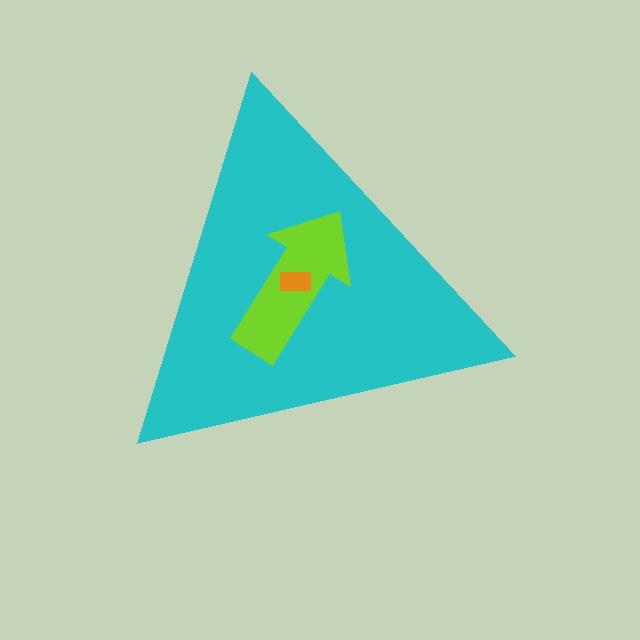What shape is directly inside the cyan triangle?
The lime arrow.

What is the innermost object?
The orange rectangle.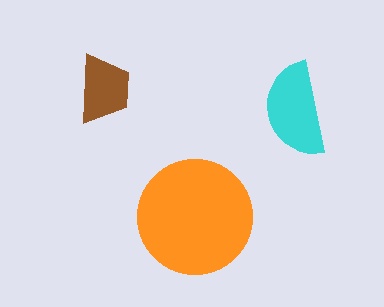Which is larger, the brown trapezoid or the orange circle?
The orange circle.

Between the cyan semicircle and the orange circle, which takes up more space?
The orange circle.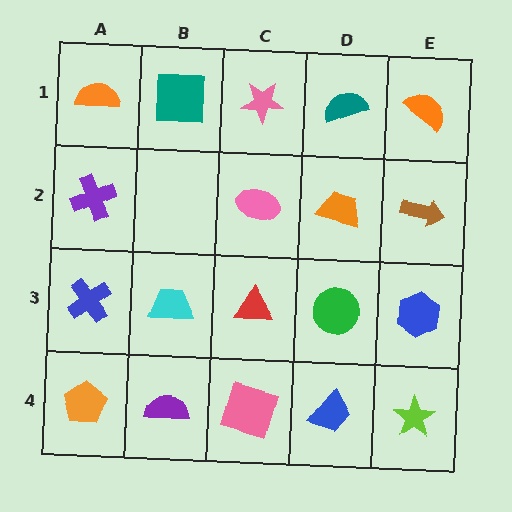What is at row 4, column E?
A lime star.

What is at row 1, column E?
An orange semicircle.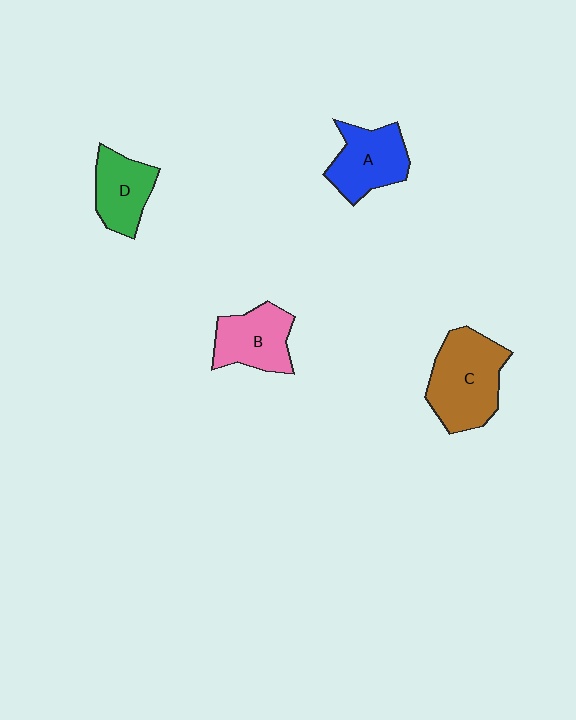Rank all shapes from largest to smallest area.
From largest to smallest: C (brown), A (blue), B (pink), D (green).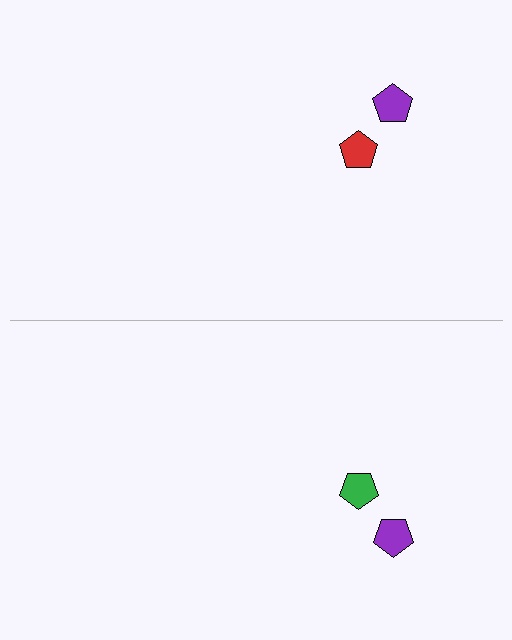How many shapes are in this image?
There are 4 shapes in this image.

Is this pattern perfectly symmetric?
No, the pattern is not perfectly symmetric. The green pentagon on the bottom side breaks the symmetry — its mirror counterpart is red.